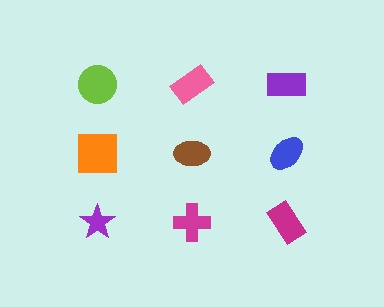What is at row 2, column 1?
An orange square.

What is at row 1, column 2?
A pink rectangle.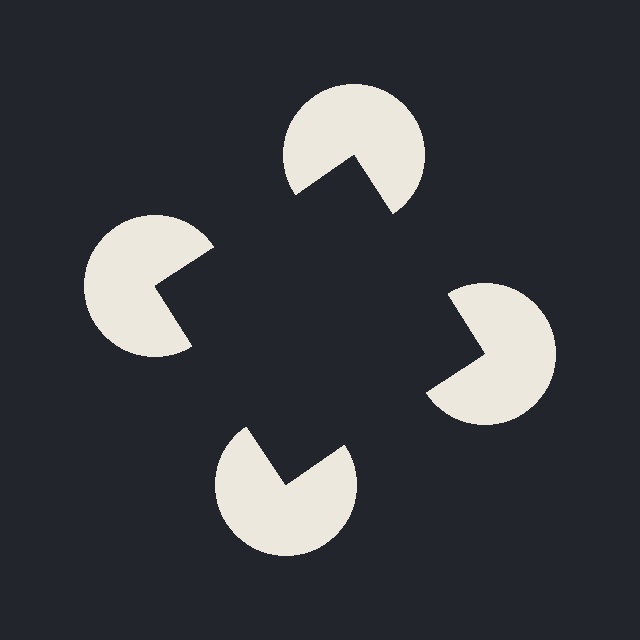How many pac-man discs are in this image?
There are 4 — one at each vertex of the illusory square.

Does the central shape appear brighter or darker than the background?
It typically appears slightly darker than the background, even though no actual brightness change is drawn.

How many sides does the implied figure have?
4 sides.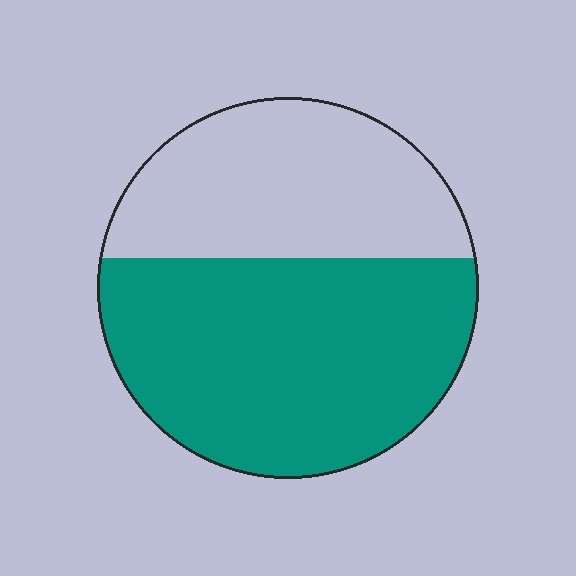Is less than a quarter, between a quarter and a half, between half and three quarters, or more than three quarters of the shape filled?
Between half and three quarters.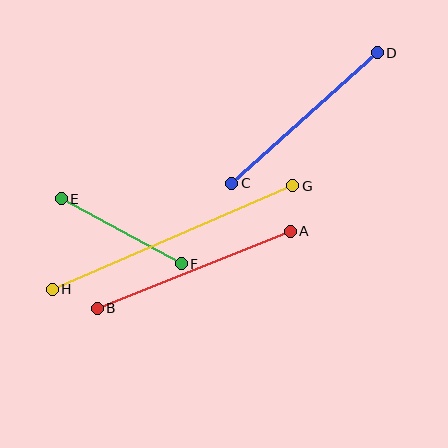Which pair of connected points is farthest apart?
Points G and H are farthest apart.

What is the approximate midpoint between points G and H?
The midpoint is at approximately (172, 237) pixels.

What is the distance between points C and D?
The distance is approximately 196 pixels.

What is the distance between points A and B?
The distance is approximately 208 pixels.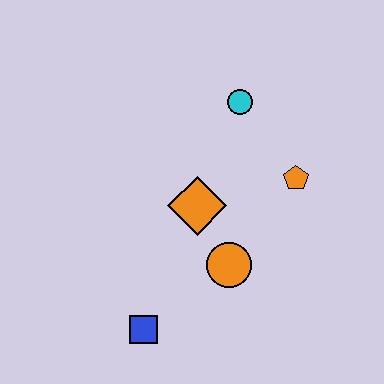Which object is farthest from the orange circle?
The cyan circle is farthest from the orange circle.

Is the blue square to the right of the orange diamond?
No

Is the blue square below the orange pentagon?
Yes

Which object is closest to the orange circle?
The orange diamond is closest to the orange circle.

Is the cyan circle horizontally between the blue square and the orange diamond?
No